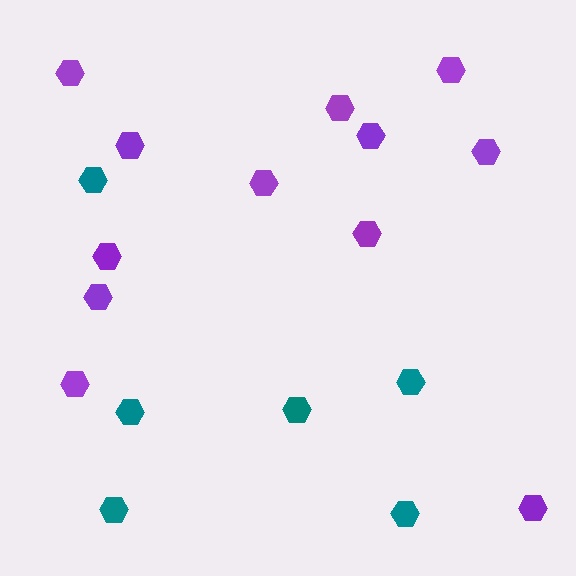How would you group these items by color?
There are 2 groups: one group of teal hexagons (6) and one group of purple hexagons (12).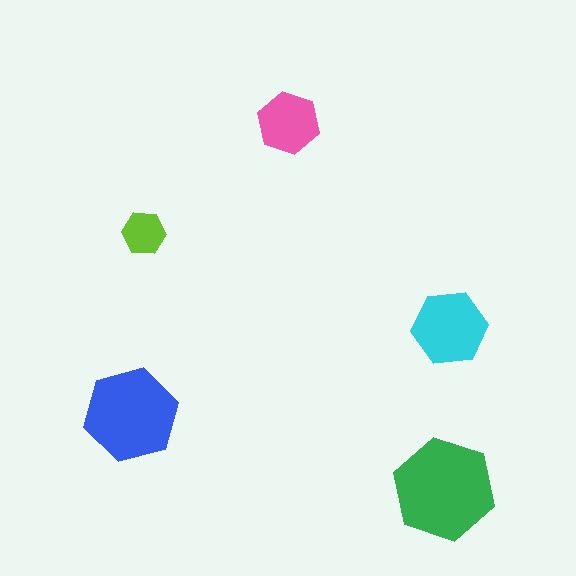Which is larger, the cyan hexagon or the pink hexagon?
The cyan one.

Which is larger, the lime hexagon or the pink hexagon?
The pink one.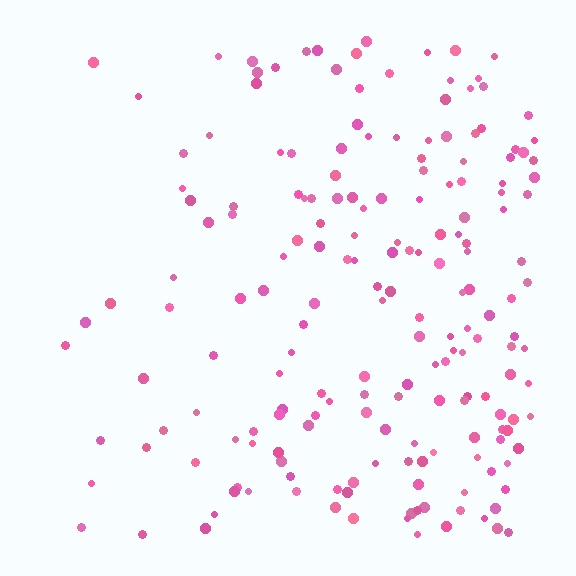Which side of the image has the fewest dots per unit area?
The left.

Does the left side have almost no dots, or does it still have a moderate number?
Still a moderate number, just noticeably fewer than the right.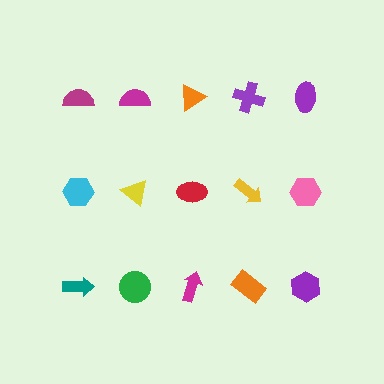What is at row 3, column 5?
A purple hexagon.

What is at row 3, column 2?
A green circle.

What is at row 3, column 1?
A teal arrow.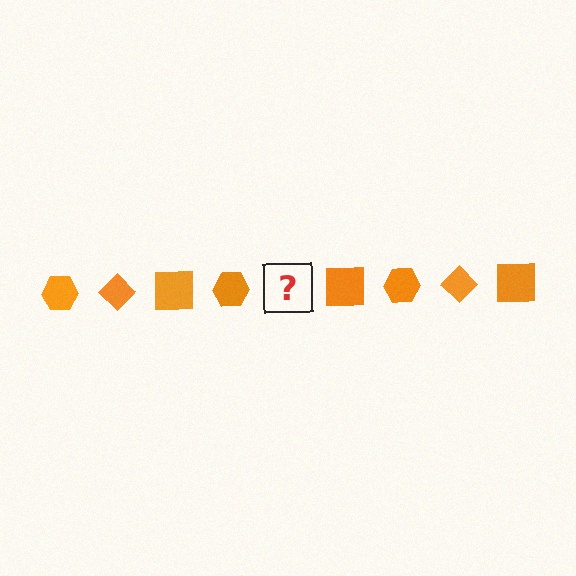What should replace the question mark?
The question mark should be replaced with an orange diamond.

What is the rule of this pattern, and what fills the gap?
The rule is that the pattern cycles through hexagon, diamond, square shapes in orange. The gap should be filled with an orange diamond.